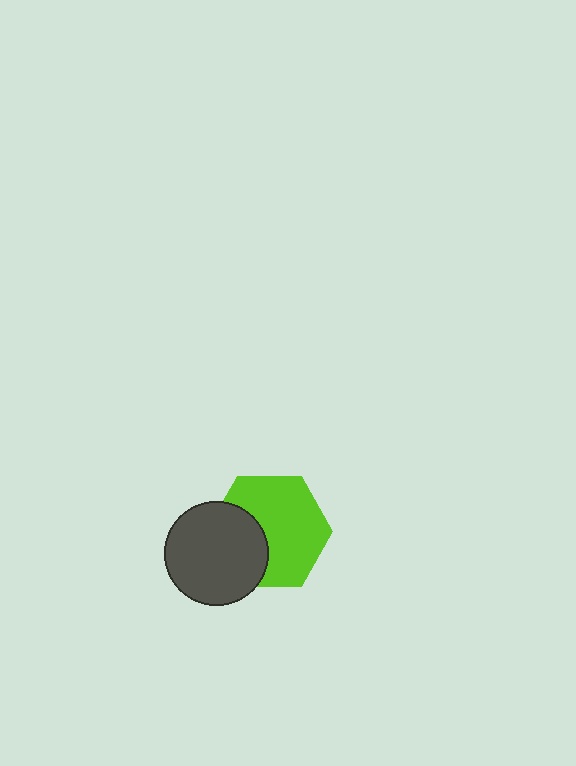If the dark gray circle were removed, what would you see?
You would see the complete lime hexagon.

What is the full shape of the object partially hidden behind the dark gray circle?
The partially hidden object is a lime hexagon.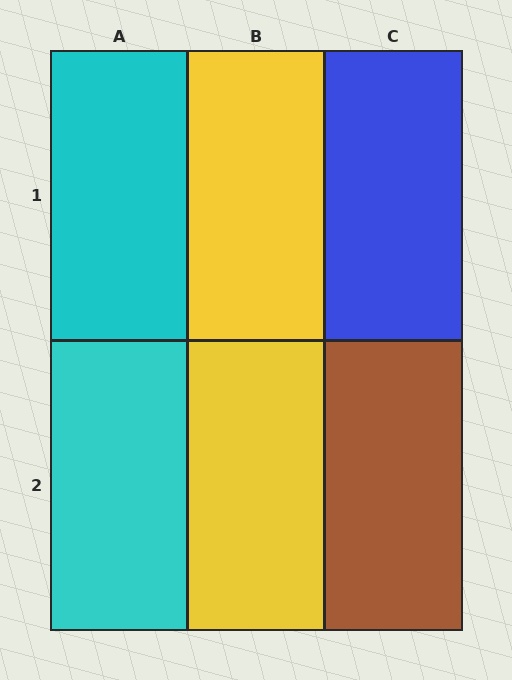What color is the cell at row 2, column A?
Cyan.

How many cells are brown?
1 cell is brown.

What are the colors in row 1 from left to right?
Cyan, yellow, blue.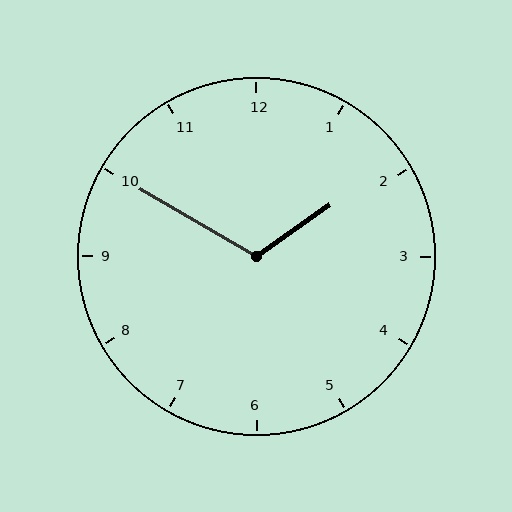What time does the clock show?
1:50.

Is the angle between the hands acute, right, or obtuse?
It is obtuse.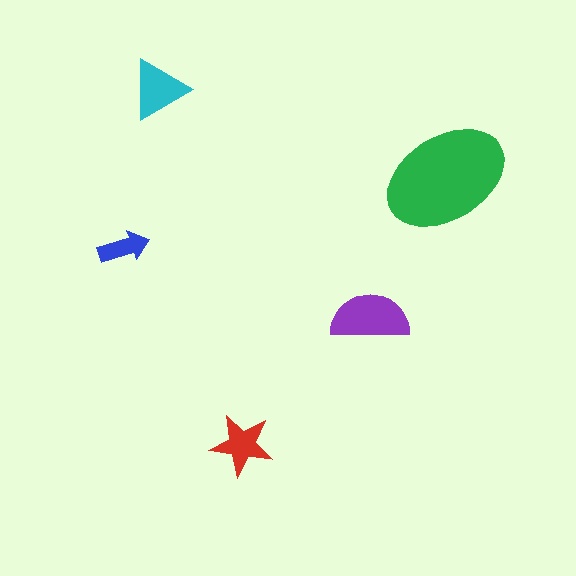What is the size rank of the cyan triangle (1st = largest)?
3rd.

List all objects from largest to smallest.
The green ellipse, the purple semicircle, the cyan triangle, the red star, the blue arrow.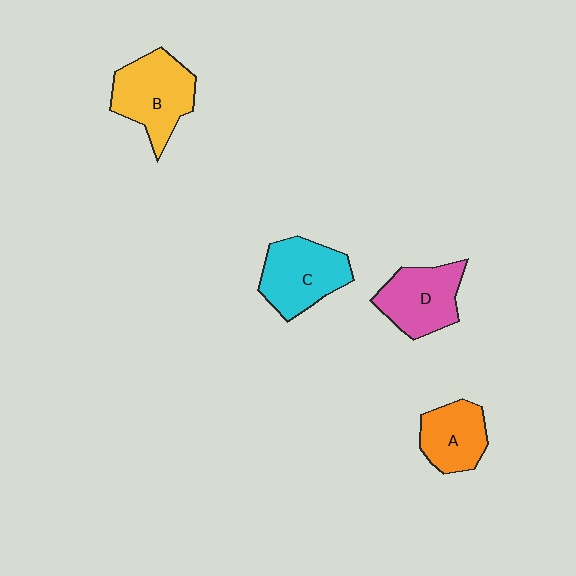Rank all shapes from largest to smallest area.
From largest to smallest: B (yellow), C (cyan), D (pink), A (orange).